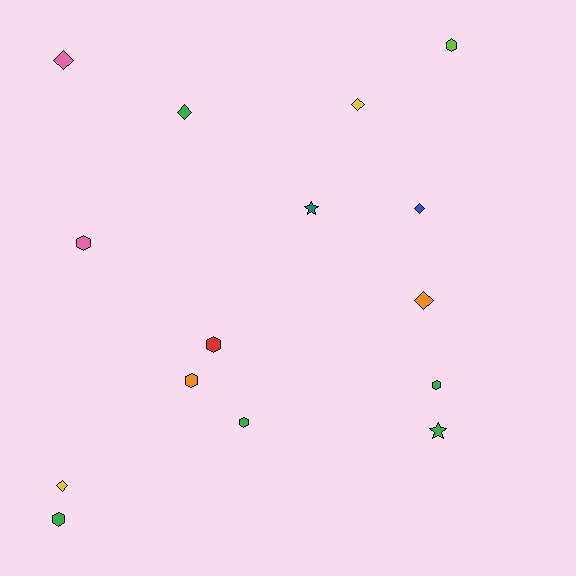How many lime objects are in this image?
There is 1 lime object.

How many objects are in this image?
There are 15 objects.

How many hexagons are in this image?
There are 7 hexagons.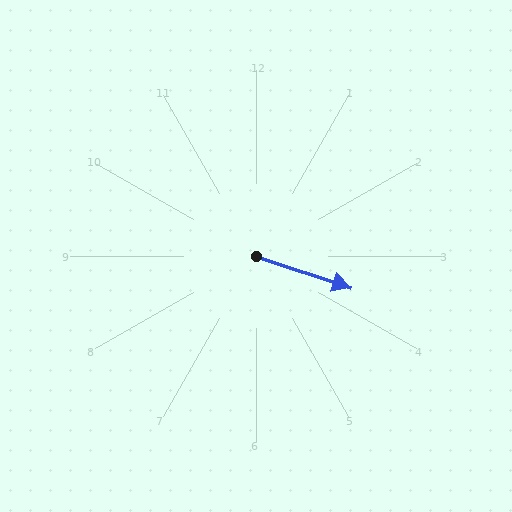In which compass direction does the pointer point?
East.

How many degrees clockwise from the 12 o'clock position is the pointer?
Approximately 108 degrees.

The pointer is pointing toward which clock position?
Roughly 4 o'clock.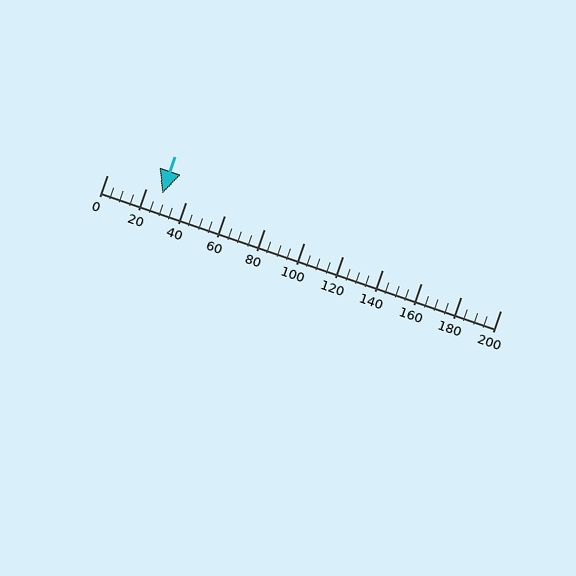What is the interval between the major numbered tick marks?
The major tick marks are spaced 20 units apart.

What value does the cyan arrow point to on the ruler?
The cyan arrow points to approximately 28.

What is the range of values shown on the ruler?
The ruler shows values from 0 to 200.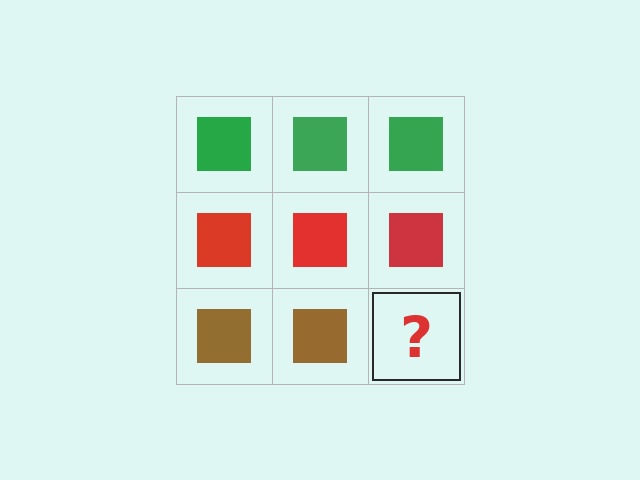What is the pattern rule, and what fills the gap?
The rule is that each row has a consistent color. The gap should be filled with a brown square.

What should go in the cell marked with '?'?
The missing cell should contain a brown square.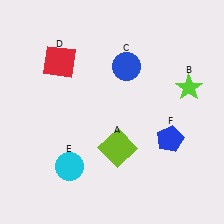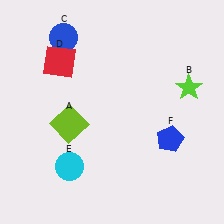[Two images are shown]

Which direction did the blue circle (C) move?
The blue circle (C) moved left.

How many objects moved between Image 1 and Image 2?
2 objects moved between the two images.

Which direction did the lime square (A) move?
The lime square (A) moved left.